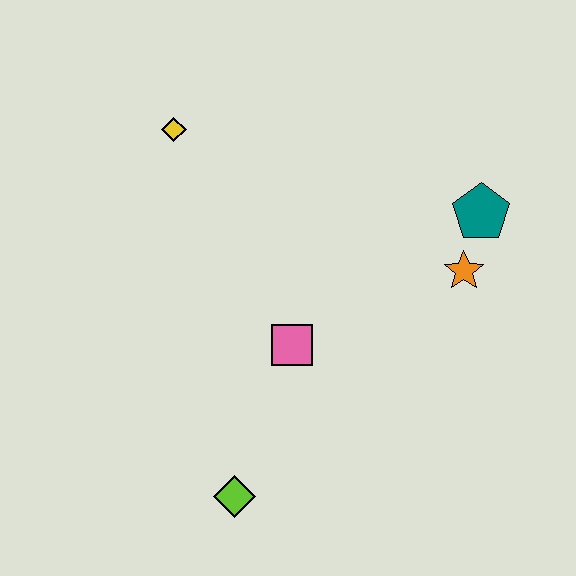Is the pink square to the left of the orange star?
Yes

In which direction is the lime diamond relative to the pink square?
The lime diamond is below the pink square.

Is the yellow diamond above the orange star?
Yes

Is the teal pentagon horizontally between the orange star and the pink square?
No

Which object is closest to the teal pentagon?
The orange star is closest to the teal pentagon.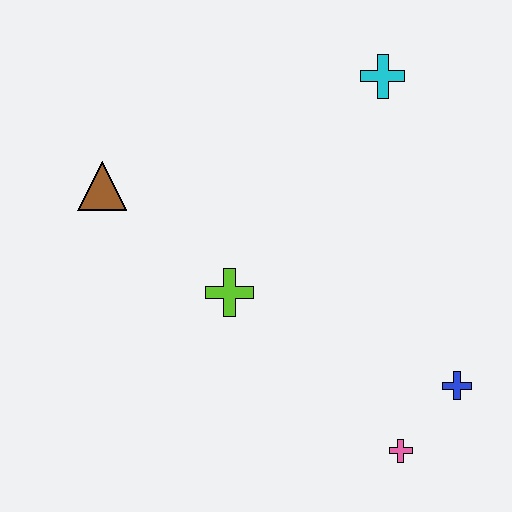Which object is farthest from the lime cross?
The cyan cross is farthest from the lime cross.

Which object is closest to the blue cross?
The pink cross is closest to the blue cross.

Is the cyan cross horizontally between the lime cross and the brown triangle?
No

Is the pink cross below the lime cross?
Yes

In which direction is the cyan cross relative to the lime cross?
The cyan cross is above the lime cross.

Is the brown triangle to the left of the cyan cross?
Yes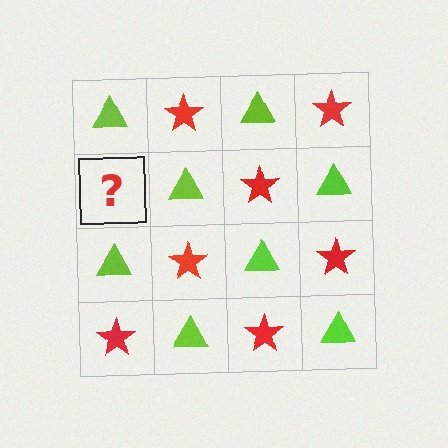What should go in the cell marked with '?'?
The missing cell should contain a red star.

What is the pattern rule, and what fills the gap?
The rule is that it alternates lime triangle and red star in a checkerboard pattern. The gap should be filled with a red star.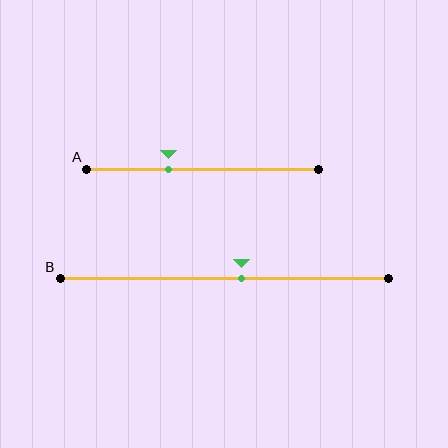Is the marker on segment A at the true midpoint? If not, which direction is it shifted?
No, the marker on segment A is shifted to the left by about 15% of the segment length.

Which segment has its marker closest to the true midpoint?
Segment B has its marker closest to the true midpoint.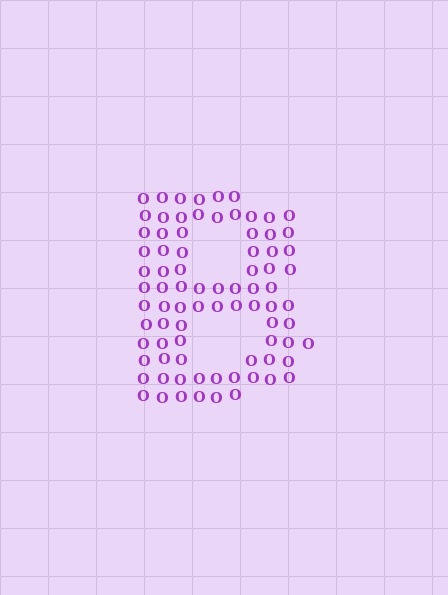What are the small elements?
The small elements are letter O's.